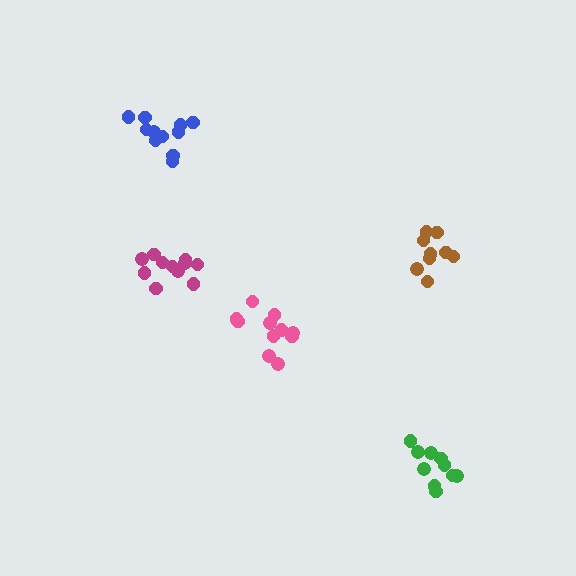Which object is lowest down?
The green cluster is bottommost.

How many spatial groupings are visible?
There are 5 spatial groupings.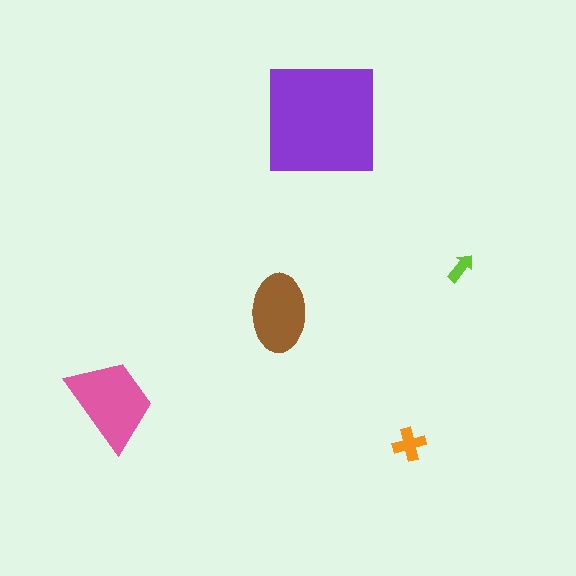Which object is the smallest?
The lime arrow.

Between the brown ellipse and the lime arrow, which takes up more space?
The brown ellipse.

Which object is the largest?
The purple square.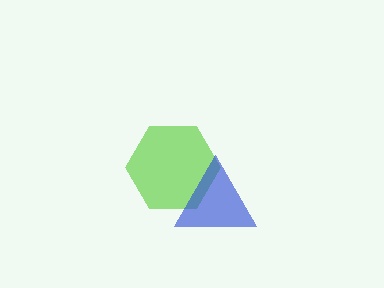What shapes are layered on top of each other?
The layered shapes are: a lime hexagon, a blue triangle.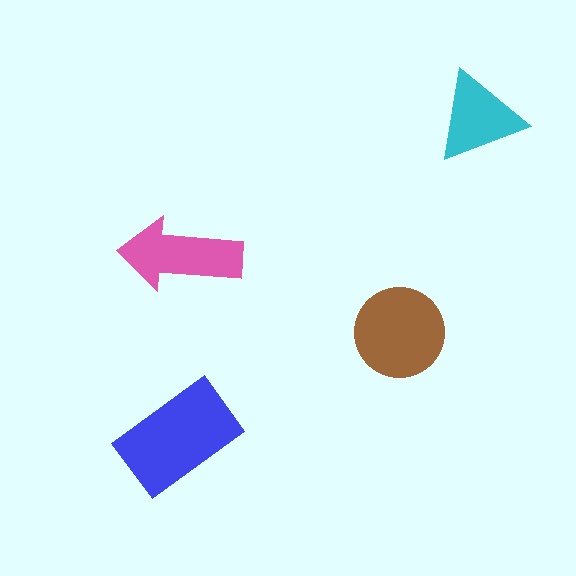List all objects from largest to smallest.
The blue rectangle, the brown circle, the pink arrow, the cyan triangle.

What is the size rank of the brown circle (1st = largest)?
2nd.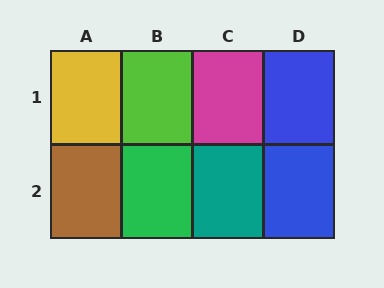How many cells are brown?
1 cell is brown.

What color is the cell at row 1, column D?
Blue.